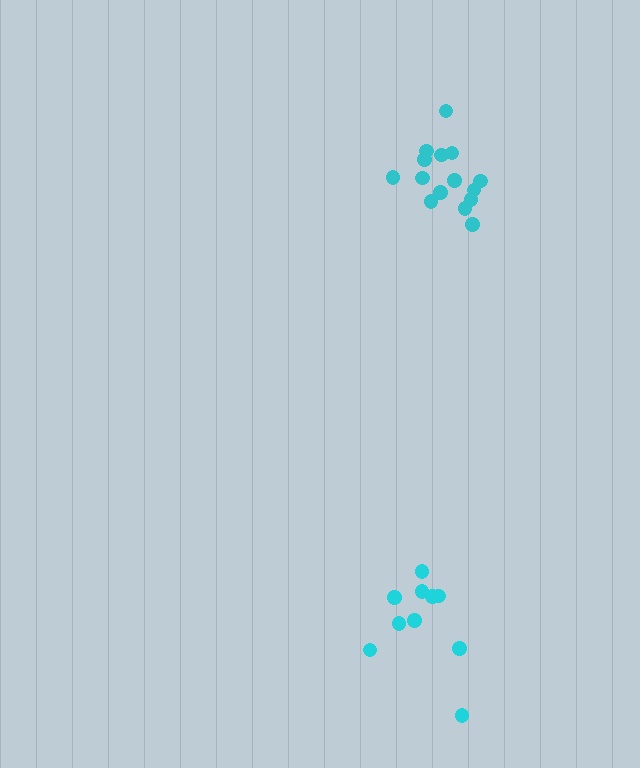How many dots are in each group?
Group 1: 15 dots, Group 2: 10 dots (25 total).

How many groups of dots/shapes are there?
There are 2 groups.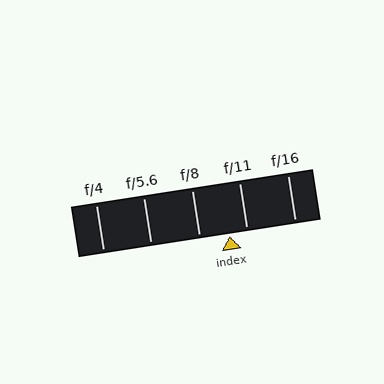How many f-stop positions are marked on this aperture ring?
There are 5 f-stop positions marked.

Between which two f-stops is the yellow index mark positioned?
The index mark is between f/8 and f/11.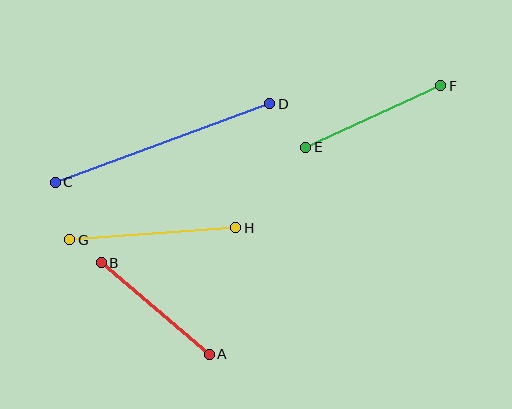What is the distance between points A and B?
The distance is approximately 142 pixels.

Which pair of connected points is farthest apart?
Points C and D are farthest apart.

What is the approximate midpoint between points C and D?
The midpoint is at approximately (162, 143) pixels.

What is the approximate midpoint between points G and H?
The midpoint is at approximately (153, 234) pixels.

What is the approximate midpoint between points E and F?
The midpoint is at approximately (373, 117) pixels.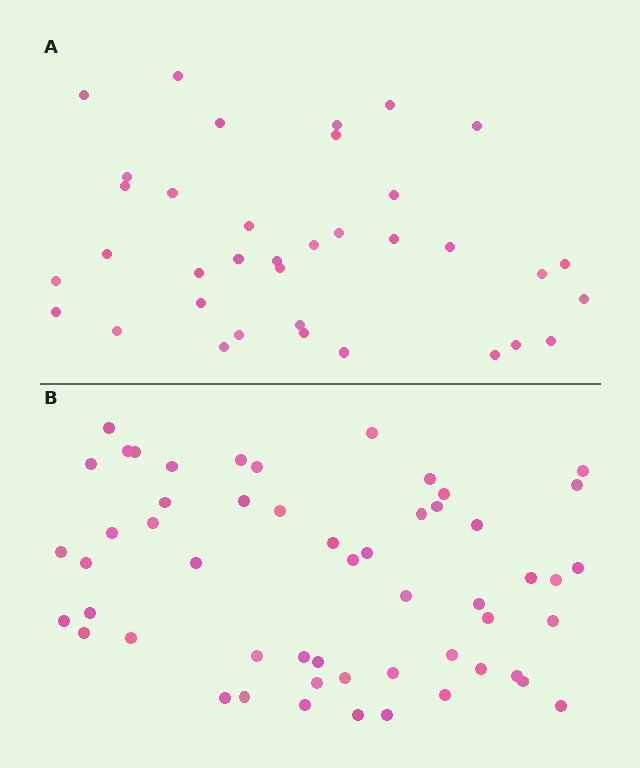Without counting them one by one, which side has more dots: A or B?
Region B (the bottom region) has more dots.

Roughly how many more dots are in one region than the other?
Region B has approximately 20 more dots than region A.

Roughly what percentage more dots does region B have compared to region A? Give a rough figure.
About 50% more.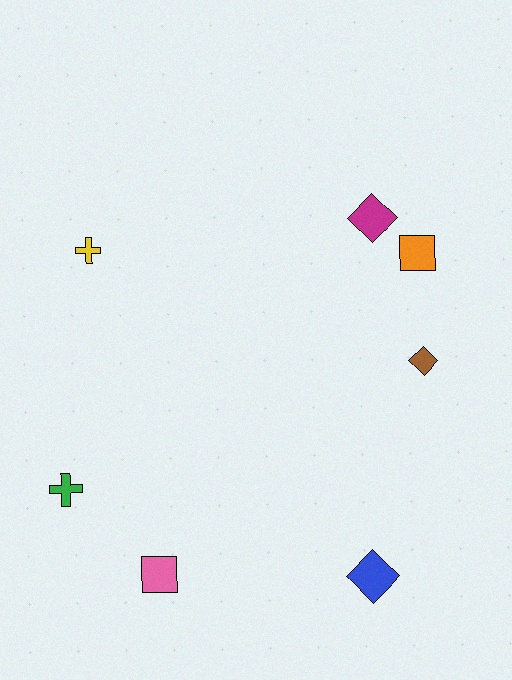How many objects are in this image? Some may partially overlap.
There are 7 objects.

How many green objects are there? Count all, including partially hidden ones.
There is 1 green object.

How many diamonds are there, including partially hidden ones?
There are 3 diamonds.